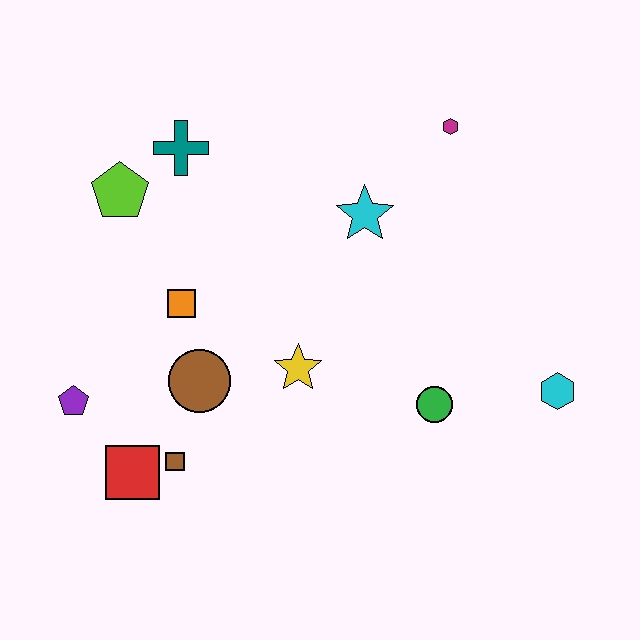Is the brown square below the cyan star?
Yes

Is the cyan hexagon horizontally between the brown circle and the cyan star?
No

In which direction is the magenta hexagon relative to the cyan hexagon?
The magenta hexagon is above the cyan hexagon.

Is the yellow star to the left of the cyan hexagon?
Yes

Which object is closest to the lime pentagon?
The teal cross is closest to the lime pentagon.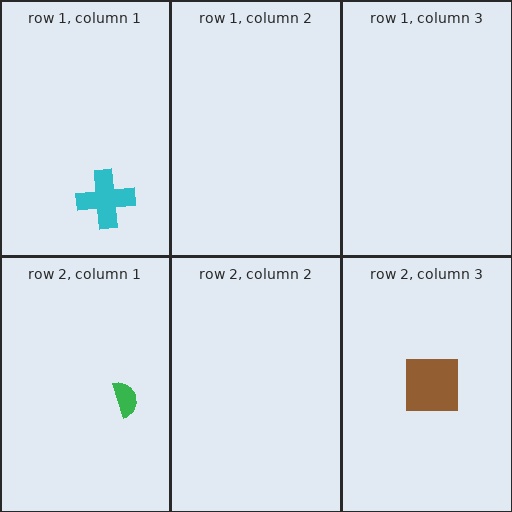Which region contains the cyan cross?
The row 1, column 1 region.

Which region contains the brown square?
The row 2, column 3 region.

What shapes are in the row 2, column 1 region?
The green semicircle.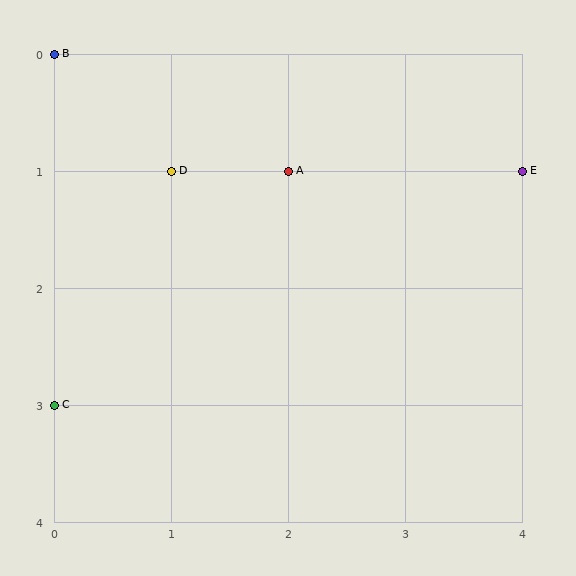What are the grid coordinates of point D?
Point D is at grid coordinates (1, 1).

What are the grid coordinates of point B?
Point B is at grid coordinates (0, 0).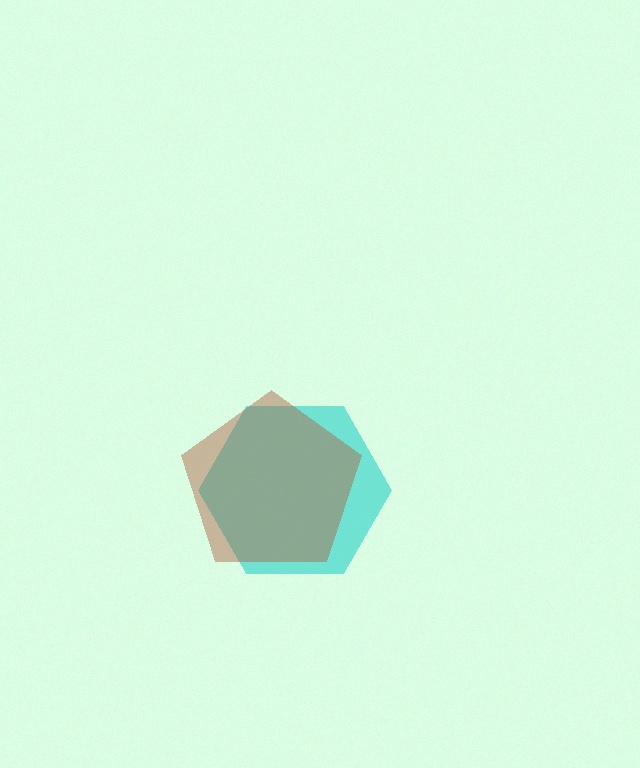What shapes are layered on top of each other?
The layered shapes are: a cyan hexagon, a brown pentagon.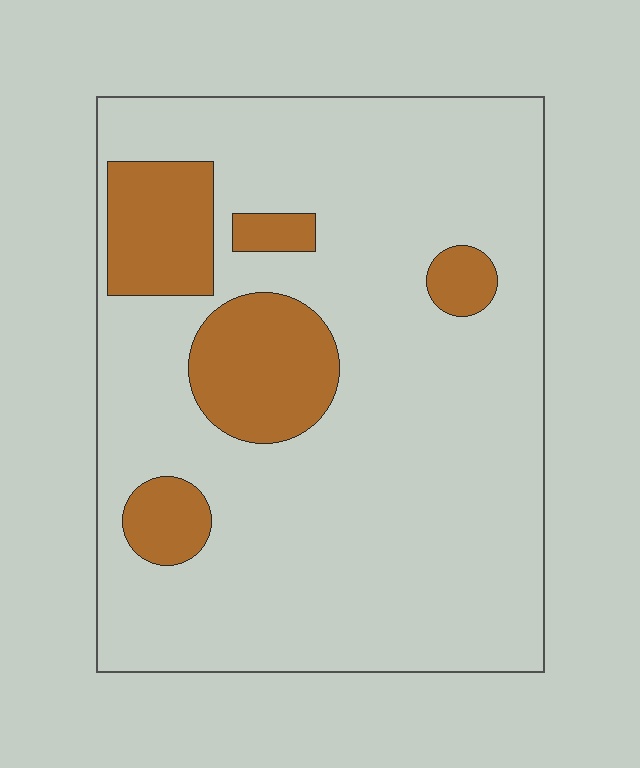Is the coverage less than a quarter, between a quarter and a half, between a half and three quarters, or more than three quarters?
Less than a quarter.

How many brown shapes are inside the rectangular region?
5.